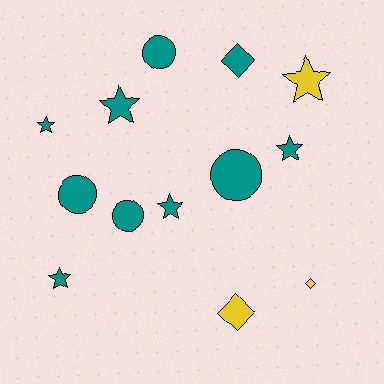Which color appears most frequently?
Teal, with 10 objects.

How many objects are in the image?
There are 13 objects.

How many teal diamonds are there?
There is 1 teal diamond.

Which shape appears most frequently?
Star, with 6 objects.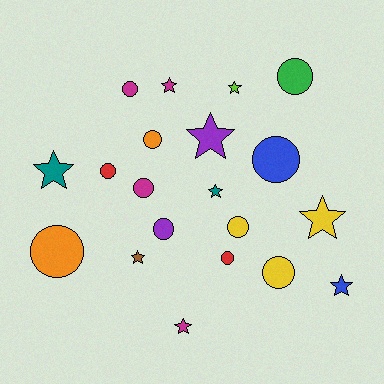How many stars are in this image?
There are 9 stars.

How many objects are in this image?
There are 20 objects.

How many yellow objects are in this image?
There are 3 yellow objects.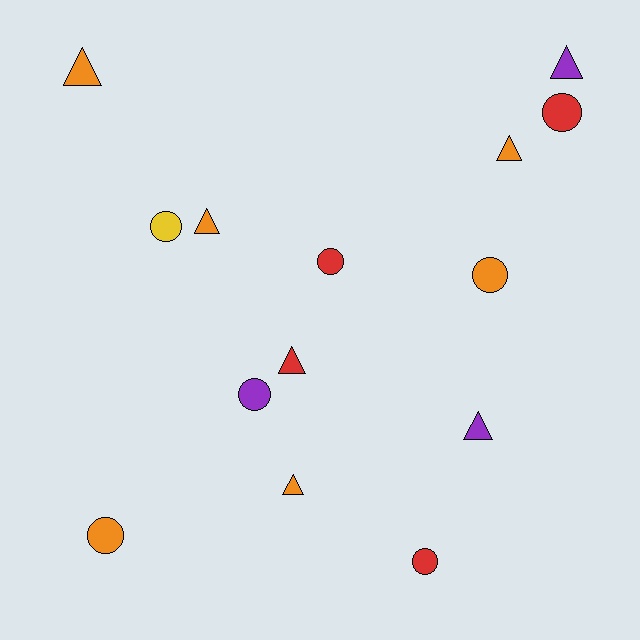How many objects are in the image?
There are 14 objects.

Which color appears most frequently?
Orange, with 6 objects.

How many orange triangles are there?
There are 4 orange triangles.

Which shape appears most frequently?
Triangle, with 7 objects.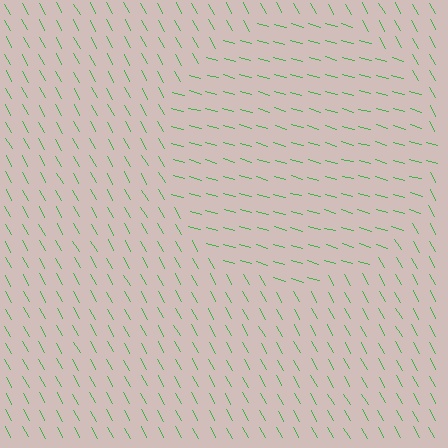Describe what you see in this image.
The image is filled with small green line segments. A circle region in the image has lines oriented differently from the surrounding lines, creating a visible texture boundary.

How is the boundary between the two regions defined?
The boundary is defined purely by a change in line orientation (approximately 45 degrees difference). All lines are the same color and thickness.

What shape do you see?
I see a circle.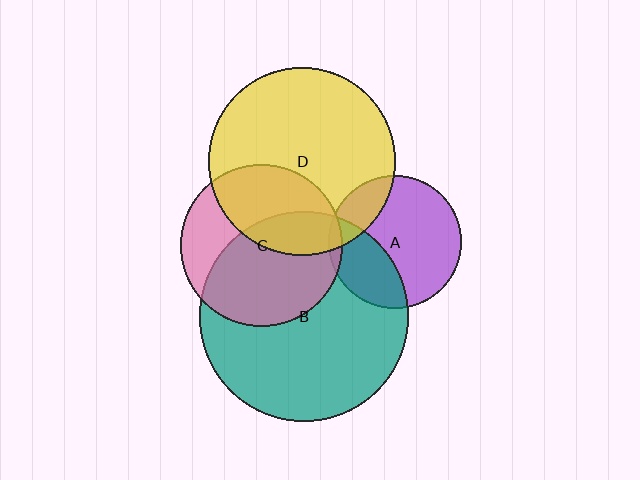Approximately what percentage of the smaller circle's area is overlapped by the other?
Approximately 15%.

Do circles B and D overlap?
Yes.